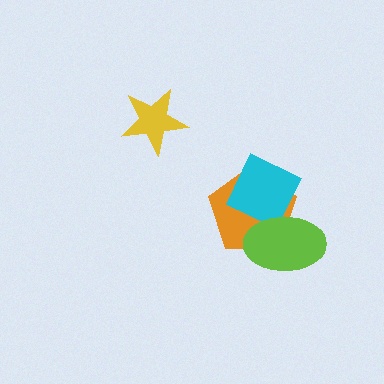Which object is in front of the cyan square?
The lime ellipse is in front of the cyan square.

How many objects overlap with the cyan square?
2 objects overlap with the cyan square.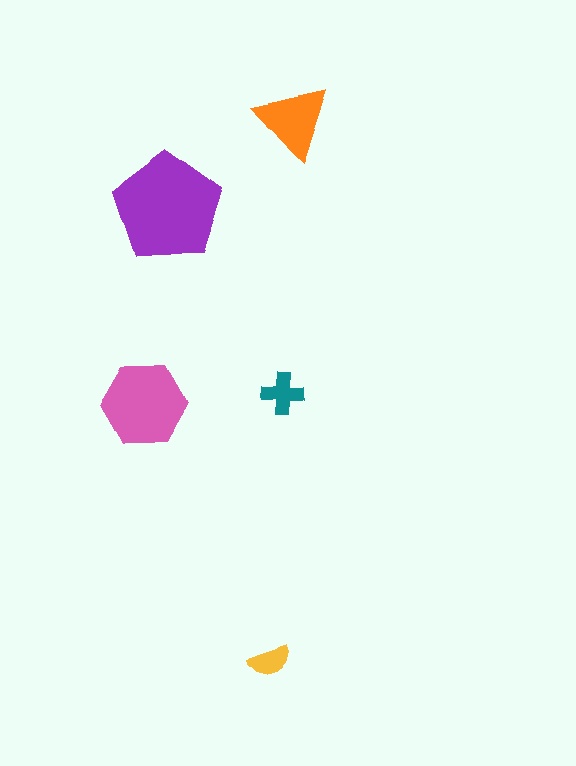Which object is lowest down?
The yellow semicircle is bottommost.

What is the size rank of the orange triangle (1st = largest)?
3rd.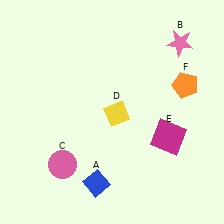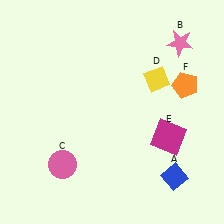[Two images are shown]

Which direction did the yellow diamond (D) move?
The yellow diamond (D) moved right.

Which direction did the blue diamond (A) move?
The blue diamond (A) moved right.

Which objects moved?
The objects that moved are: the blue diamond (A), the yellow diamond (D).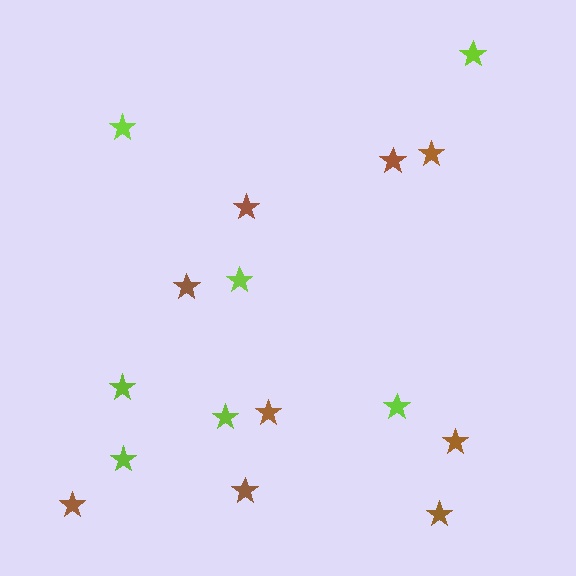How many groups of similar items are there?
There are 2 groups: one group of lime stars (7) and one group of brown stars (9).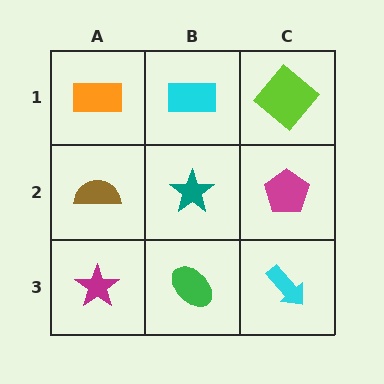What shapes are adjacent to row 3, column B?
A teal star (row 2, column B), a magenta star (row 3, column A), a cyan arrow (row 3, column C).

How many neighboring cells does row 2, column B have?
4.